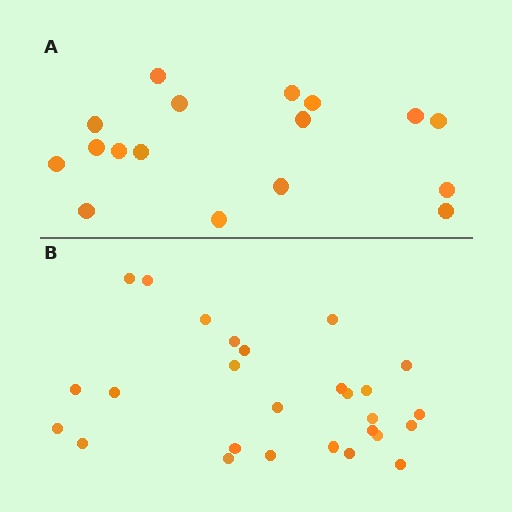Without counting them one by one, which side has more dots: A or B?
Region B (the bottom region) has more dots.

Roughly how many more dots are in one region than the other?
Region B has roughly 10 or so more dots than region A.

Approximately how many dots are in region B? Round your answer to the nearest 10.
About 30 dots. (The exact count is 27, which rounds to 30.)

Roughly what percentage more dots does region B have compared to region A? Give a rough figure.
About 60% more.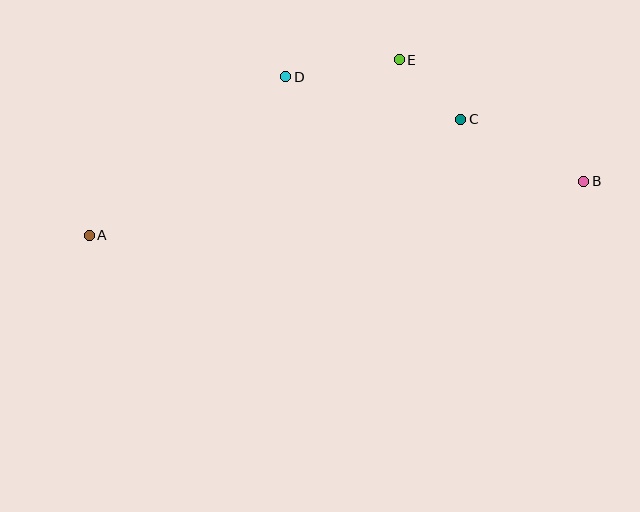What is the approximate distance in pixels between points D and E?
The distance between D and E is approximately 115 pixels.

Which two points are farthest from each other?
Points A and B are farthest from each other.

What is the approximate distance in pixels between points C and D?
The distance between C and D is approximately 180 pixels.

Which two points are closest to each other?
Points C and E are closest to each other.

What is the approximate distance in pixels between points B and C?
The distance between B and C is approximately 138 pixels.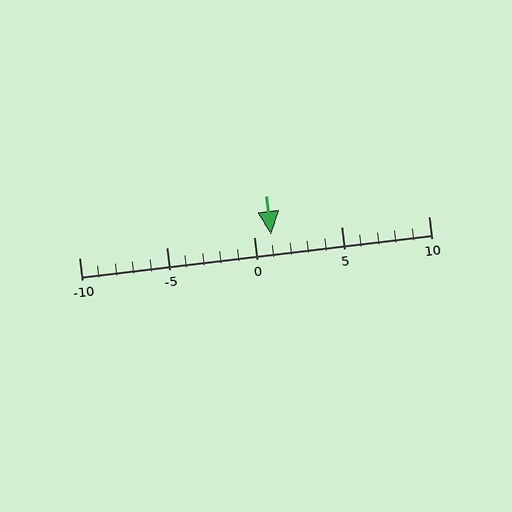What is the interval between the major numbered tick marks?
The major tick marks are spaced 5 units apart.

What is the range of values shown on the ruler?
The ruler shows values from -10 to 10.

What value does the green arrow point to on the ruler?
The green arrow points to approximately 1.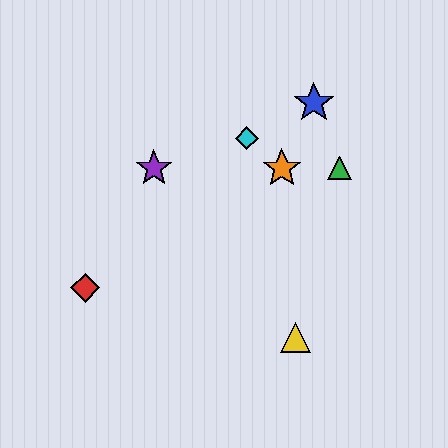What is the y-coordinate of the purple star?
The purple star is at y≈168.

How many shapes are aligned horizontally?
3 shapes (the green triangle, the purple star, the orange star) are aligned horizontally.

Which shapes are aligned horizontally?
The green triangle, the purple star, the orange star are aligned horizontally.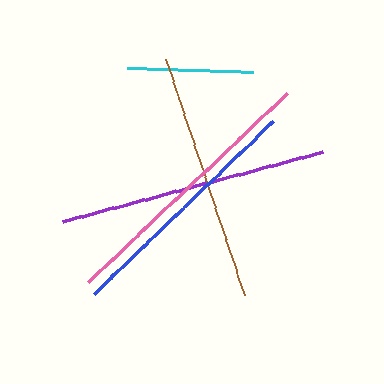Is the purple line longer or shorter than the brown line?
The purple line is longer than the brown line.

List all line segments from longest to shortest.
From longest to shortest: pink, purple, blue, brown, cyan.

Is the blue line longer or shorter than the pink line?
The pink line is longer than the blue line.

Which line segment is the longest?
The pink line is the longest at approximately 275 pixels.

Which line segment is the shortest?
The cyan line is the shortest at approximately 127 pixels.